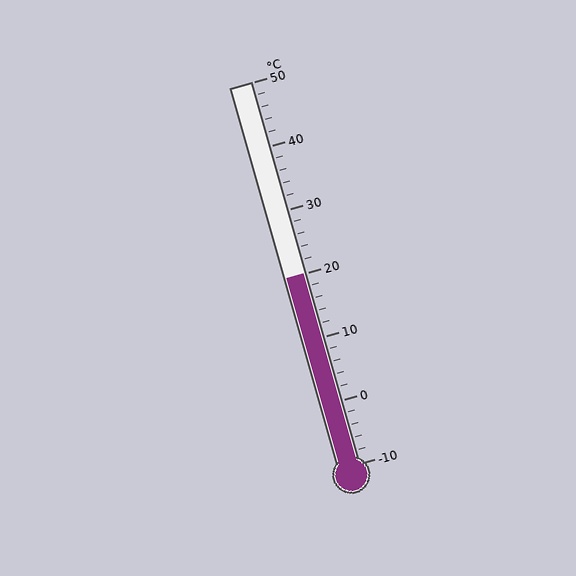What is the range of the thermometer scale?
The thermometer scale ranges from -10°C to 50°C.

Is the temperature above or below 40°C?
The temperature is below 40°C.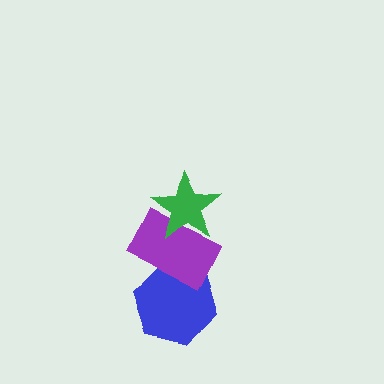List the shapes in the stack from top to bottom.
From top to bottom: the green star, the purple rectangle, the blue hexagon.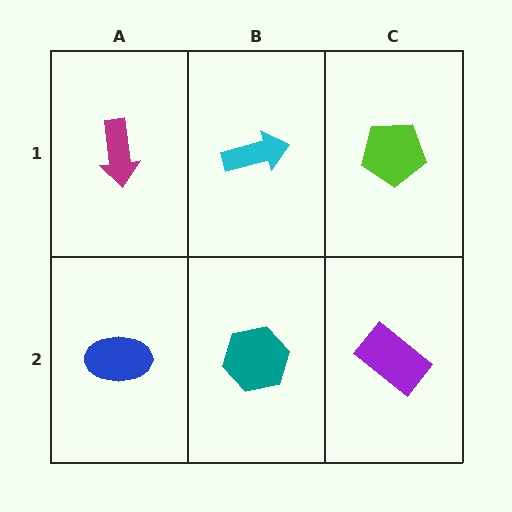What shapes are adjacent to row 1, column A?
A blue ellipse (row 2, column A), a cyan arrow (row 1, column B).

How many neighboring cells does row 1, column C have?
2.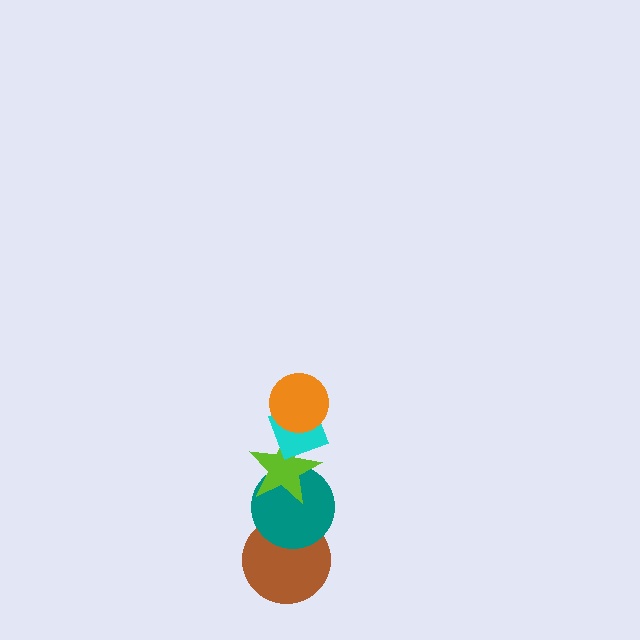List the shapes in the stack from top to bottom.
From top to bottom: the orange circle, the cyan diamond, the lime star, the teal circle, the brown circle.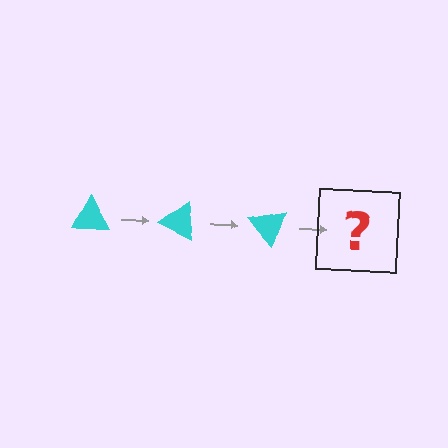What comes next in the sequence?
The next element should be a cyan triangle rotated 75 degrees.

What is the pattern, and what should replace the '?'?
The pattern is that the triangle rotates 25 degrees each step. The '?' should be a cyan triangle rotated 75 degrees.